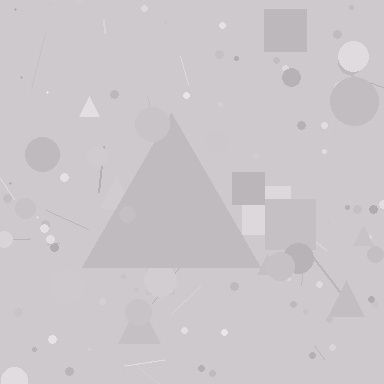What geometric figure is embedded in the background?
A triangle is embedded in the background.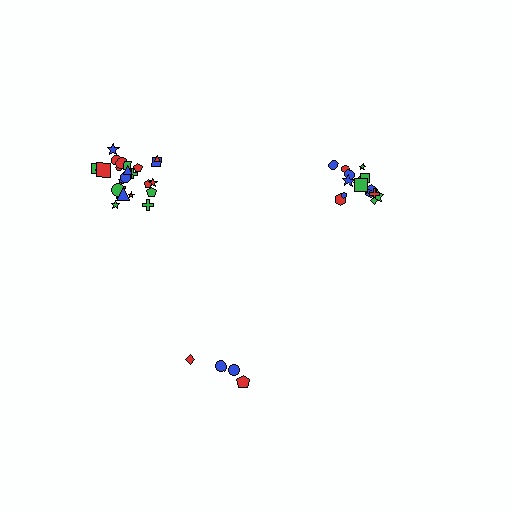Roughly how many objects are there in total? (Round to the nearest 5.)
Roughly 45 objects in total.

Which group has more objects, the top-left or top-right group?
The top-left group.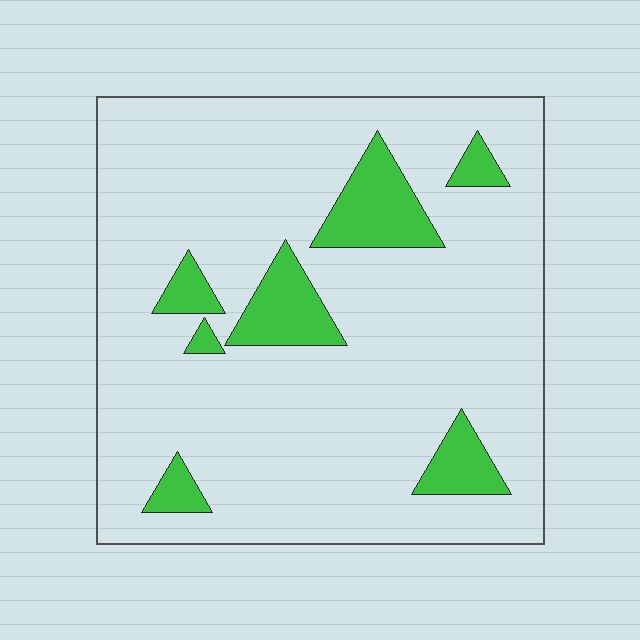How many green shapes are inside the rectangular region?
7.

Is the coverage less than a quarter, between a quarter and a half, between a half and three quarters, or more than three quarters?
Less than a quarter.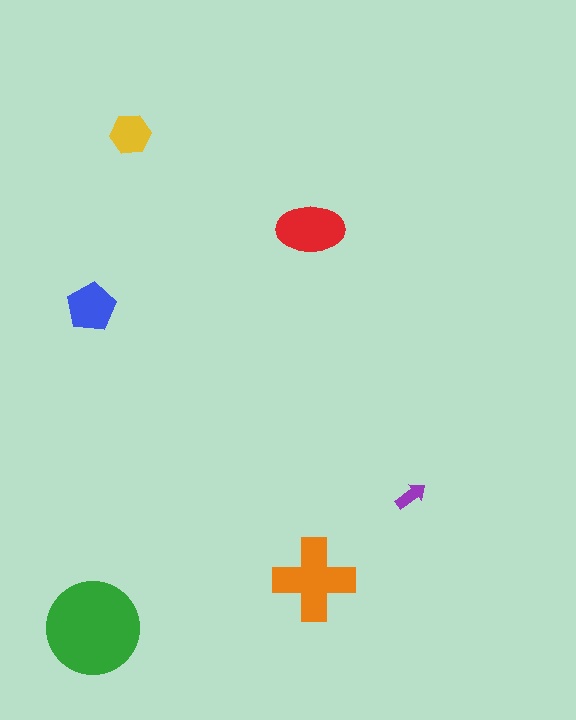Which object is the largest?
The green circle.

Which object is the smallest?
The purple arrow.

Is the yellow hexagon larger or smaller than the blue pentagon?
Smaller.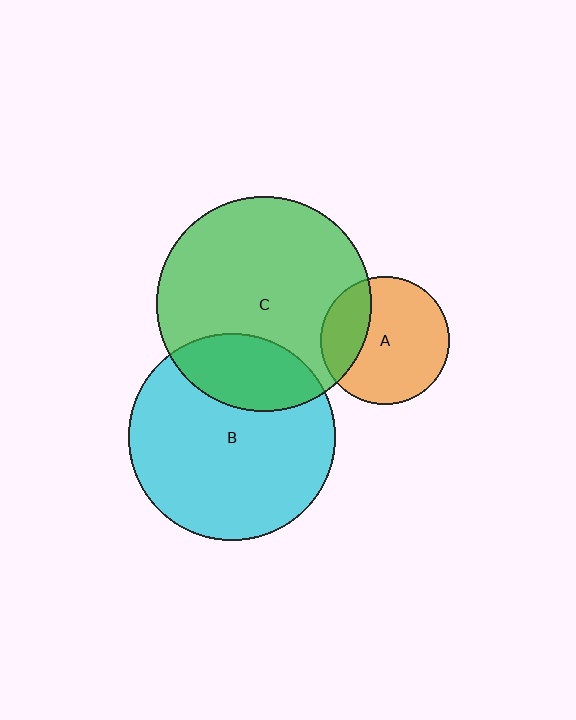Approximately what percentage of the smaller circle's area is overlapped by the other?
Approximately 25%.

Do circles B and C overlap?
Yes.